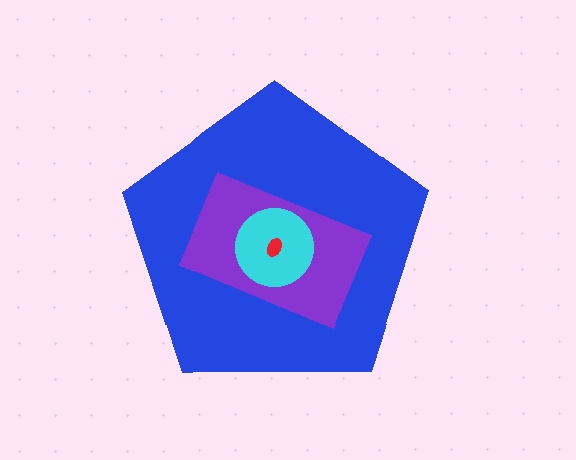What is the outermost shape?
The blue pentagon.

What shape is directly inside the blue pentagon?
The purple rectangle.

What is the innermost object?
The red ellipse.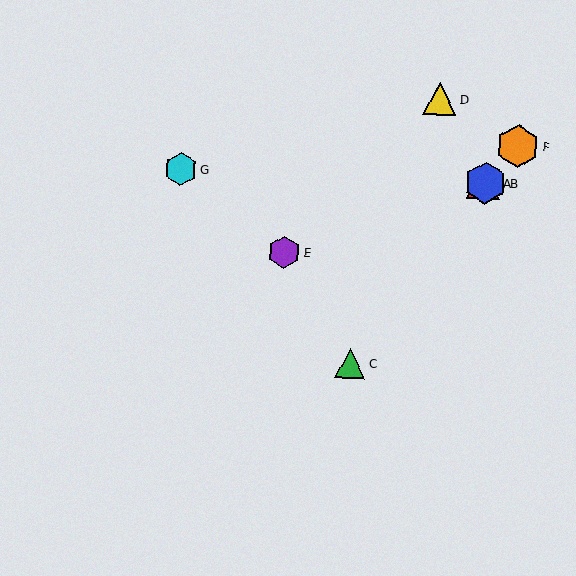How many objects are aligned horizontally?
3 objects (A, B, G) are aligned horizontally.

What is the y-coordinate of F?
Object F is at y≈146.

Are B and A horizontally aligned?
Yes, both are at y≈183.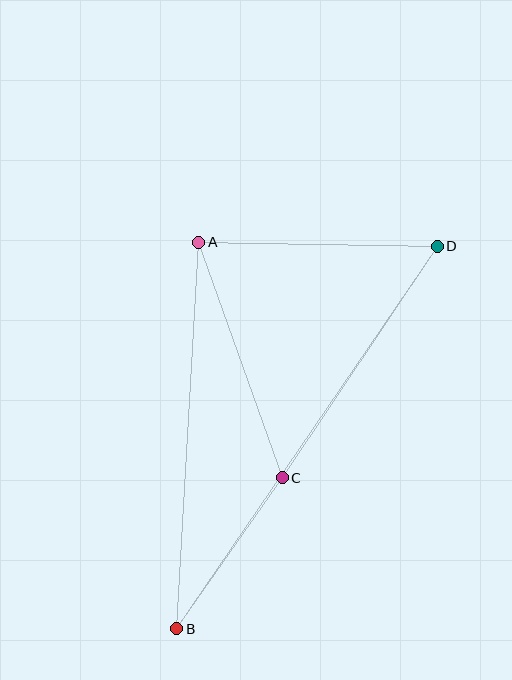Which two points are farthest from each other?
Points B and D are farthest from each other.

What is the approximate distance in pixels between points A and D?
The distance between A and D is approximately 239 pixels.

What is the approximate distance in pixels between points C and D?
The distance between C and D is approximately 279 pixels.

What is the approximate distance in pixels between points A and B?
The distance between A and B is approximately 387 pixels.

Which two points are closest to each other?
Points B and C are closest to each other.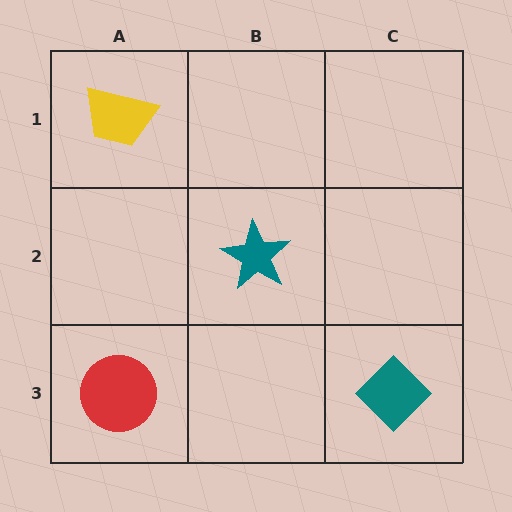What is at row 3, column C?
A teal diamond.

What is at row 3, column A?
A red circle.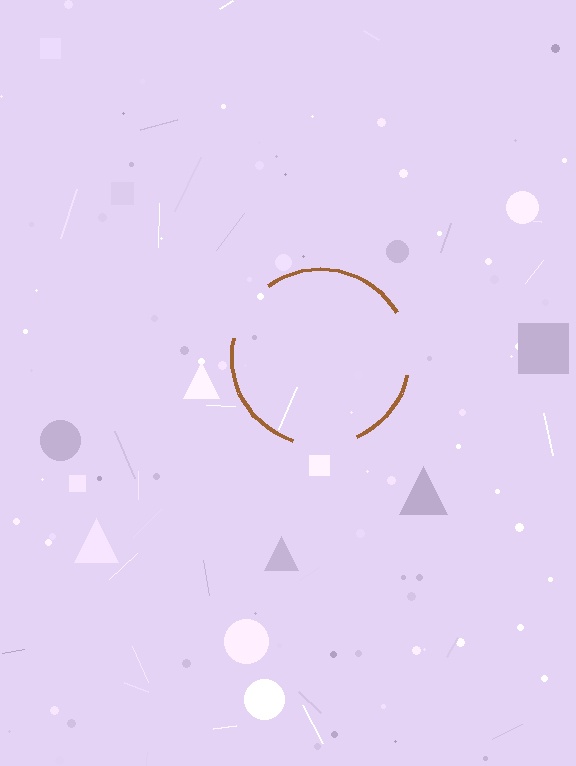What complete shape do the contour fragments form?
The contour fragments form a circle.